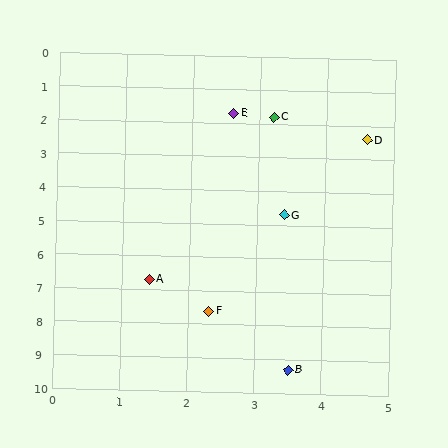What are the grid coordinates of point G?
Point G is at approximately (3.4, 4.7).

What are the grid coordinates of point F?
Point F is at approximately (2.3, 7.6).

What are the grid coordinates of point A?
Point A is at approximately (1.4, 6.7).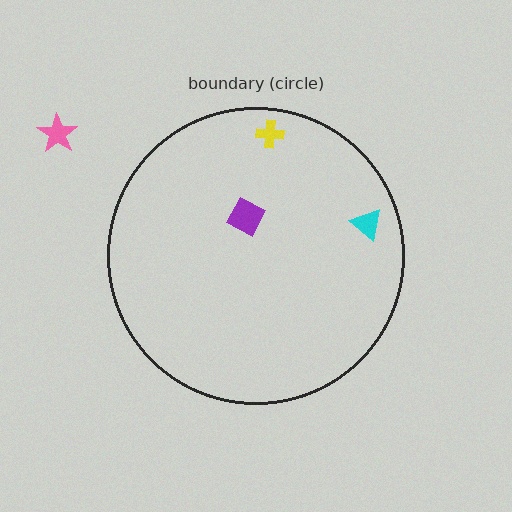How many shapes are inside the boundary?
3 inside, 1 outside.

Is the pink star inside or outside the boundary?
Outside.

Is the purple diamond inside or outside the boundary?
Inside.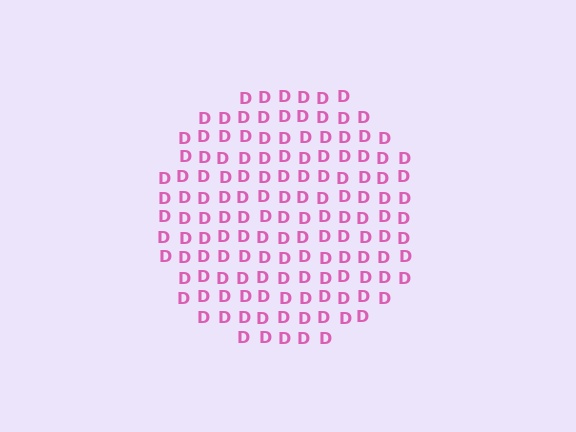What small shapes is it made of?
It is made of small letter D's.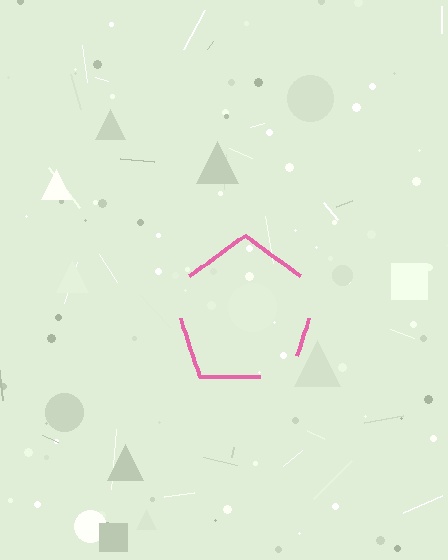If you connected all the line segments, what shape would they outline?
They would outline a pentagon.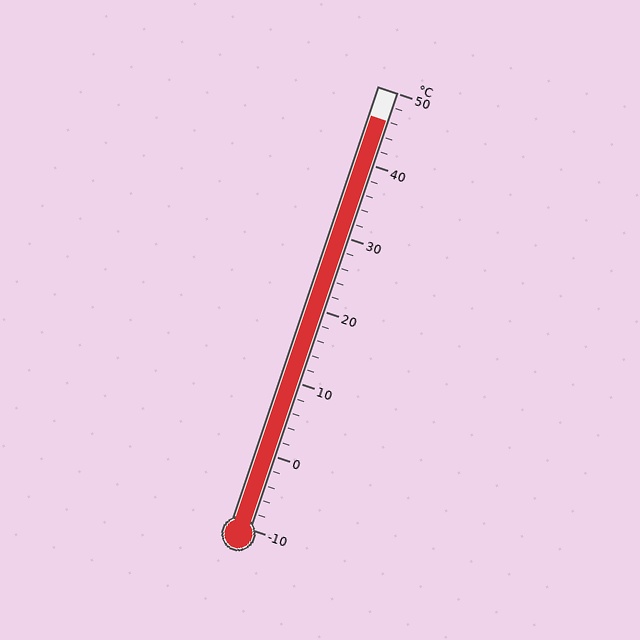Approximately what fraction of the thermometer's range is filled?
The thermometer is filled to approximately 95% of its range.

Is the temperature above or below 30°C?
The temperature is above 30°C.